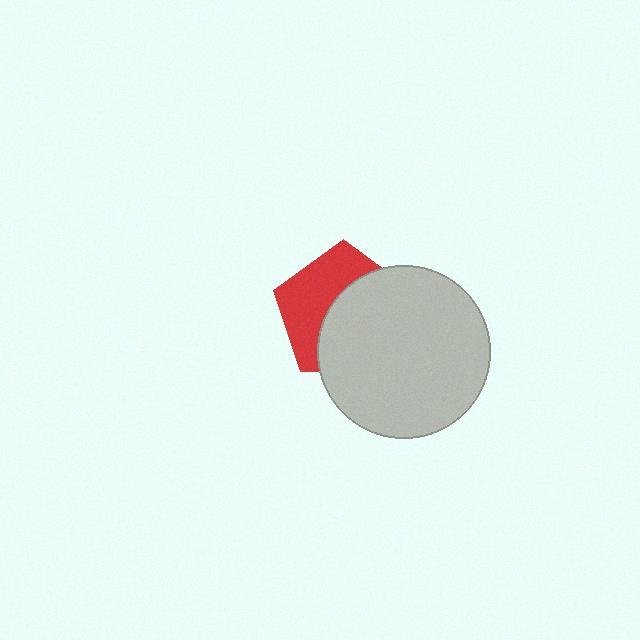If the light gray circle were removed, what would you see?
You would see the complete red pentagon.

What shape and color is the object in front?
The object in front is a light gray circle.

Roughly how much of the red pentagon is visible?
A small part of it is visible (roughly 45%).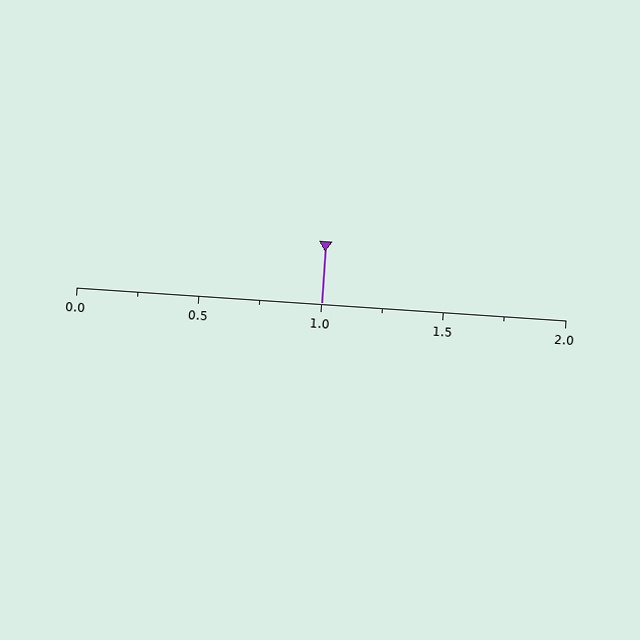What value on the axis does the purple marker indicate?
The marker indicates approximately 1.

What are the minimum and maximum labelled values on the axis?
The axis runs from 0.0 to 2.0.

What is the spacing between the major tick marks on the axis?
The major ticks are spaced 0.5 apart.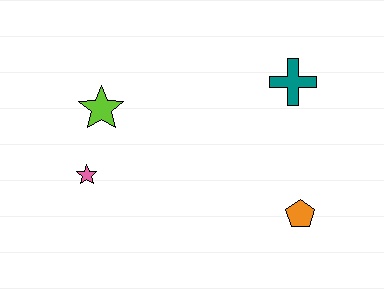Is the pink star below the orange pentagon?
No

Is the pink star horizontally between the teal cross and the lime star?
No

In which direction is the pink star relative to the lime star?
The pink star is below the lime star.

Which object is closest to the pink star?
The lime star is closest to the pink star.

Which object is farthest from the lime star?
The orange pentagon is farthest from the lime star.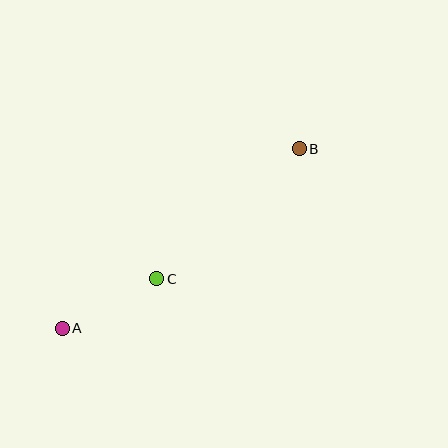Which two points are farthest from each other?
Points A and B are farthest from each other.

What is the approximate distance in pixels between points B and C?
The distance between B and C is approximately 193 pixels.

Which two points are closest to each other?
Points A and C are closest to each other.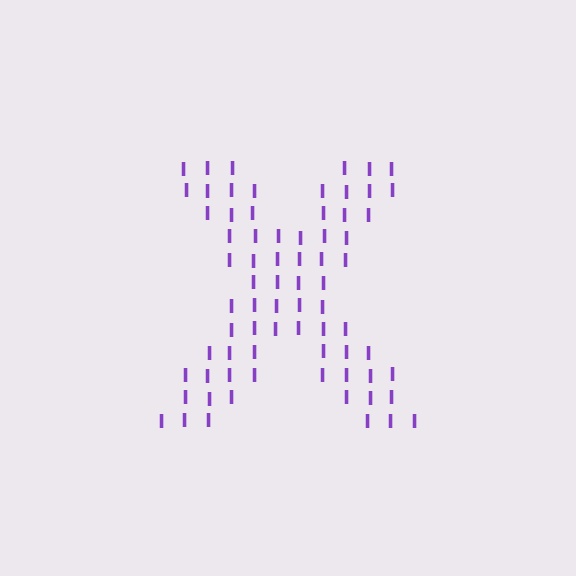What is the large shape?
The large shape is the letter X.